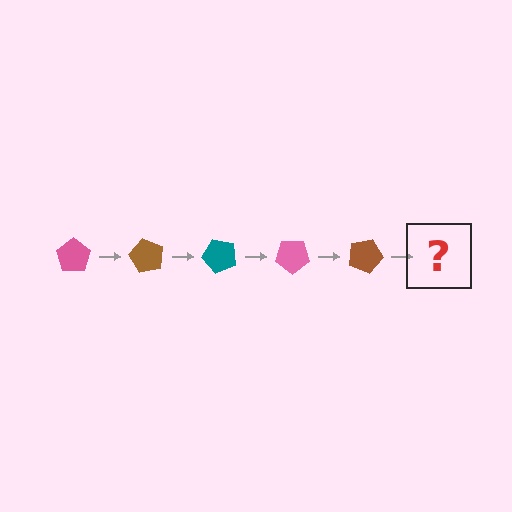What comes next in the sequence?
The next element should be a teal pentagon, rotated 300 degrees from the start.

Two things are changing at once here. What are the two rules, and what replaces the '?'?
The two rules are that it rotates 60 degrees each step and the color cycles through pink, brown, and teal. The '?' should be a teal pentagon, rotated 300 degrees from the start.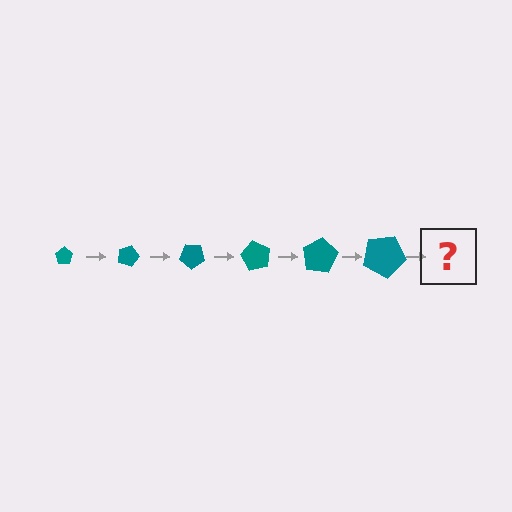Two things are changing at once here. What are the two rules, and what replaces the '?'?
The two rules are that the pentagon grows larger each step and it rotates 20 degrees each step. The '?' should be a pentagon, larger than the previous one and rotated 120 degrees from the start.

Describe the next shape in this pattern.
It should be a pentagon, larger than the previous one and rotated 120 degrees from the start.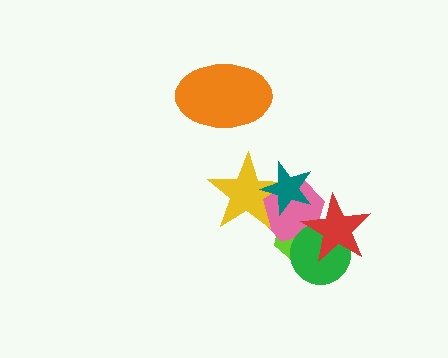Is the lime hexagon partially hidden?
Yes, it is partially covered by another shape.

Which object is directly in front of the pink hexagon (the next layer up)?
The yellow star is directly in front of the pink hexagon.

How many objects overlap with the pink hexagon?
5 objects overlap with the pink hexagon.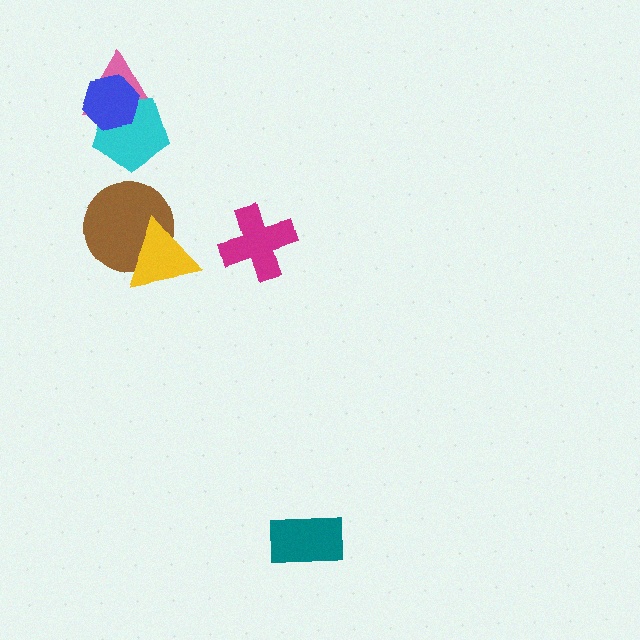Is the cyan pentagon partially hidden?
Yes, it is partially covered by another shape.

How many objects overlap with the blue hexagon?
2 objects overlap with the blue hexagon.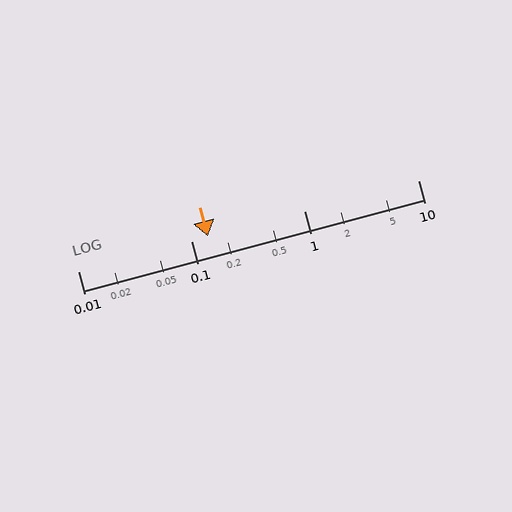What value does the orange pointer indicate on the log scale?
The pointer indicates approximately 0.14.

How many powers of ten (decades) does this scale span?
The scale spans 3 decades, from 0.01 to 10.